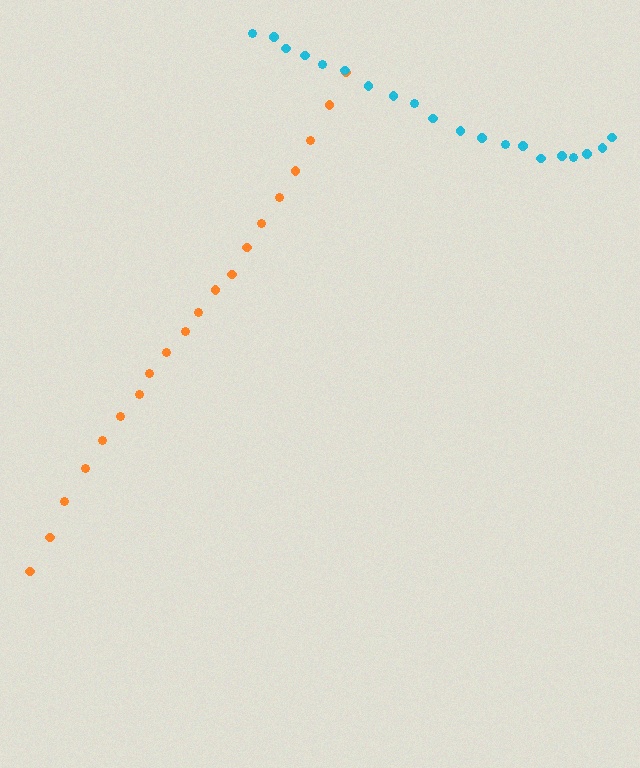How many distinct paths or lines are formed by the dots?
There are 2 distinct paths.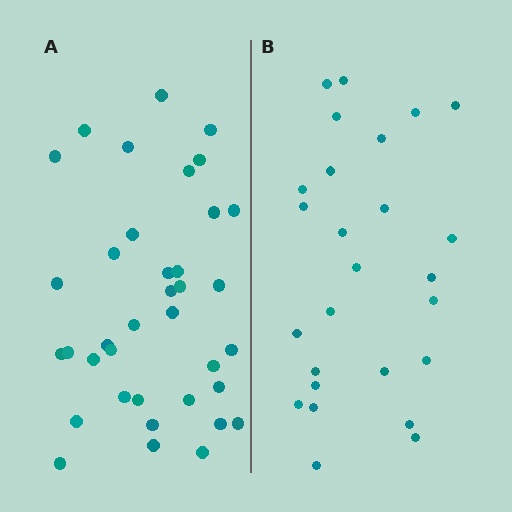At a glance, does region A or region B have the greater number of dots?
Region A (the left region) has more dots.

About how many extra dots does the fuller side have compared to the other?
Region A has roughly 12 or so more dots than region B.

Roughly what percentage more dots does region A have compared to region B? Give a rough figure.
About 40% more.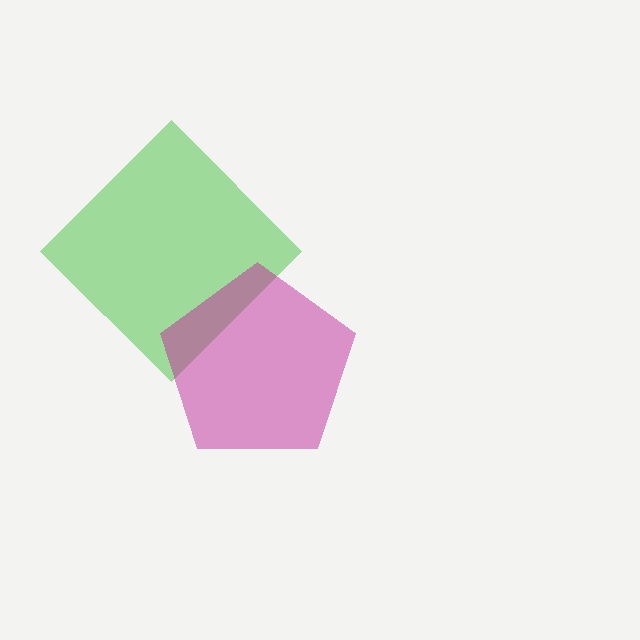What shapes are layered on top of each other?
The layered shapes are: a green diamond, a magenta pentagon.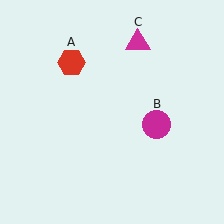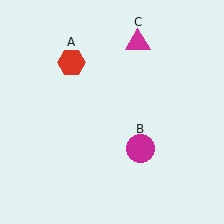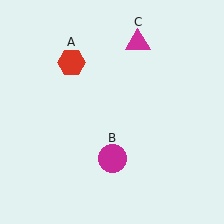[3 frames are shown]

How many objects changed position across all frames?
1 object changed position: magenta circle (object B).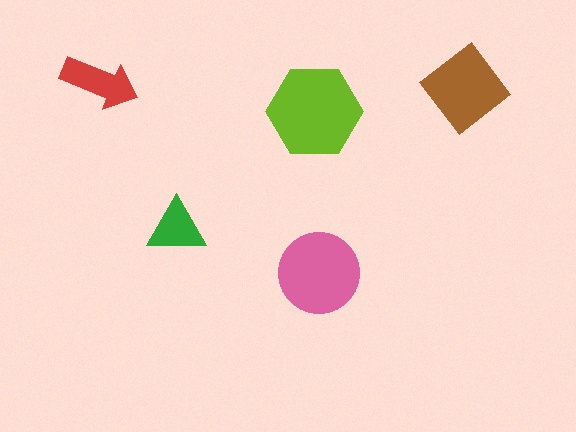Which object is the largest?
The lime hexagon.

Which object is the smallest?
The green triangle.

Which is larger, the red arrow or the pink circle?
The pink circle.